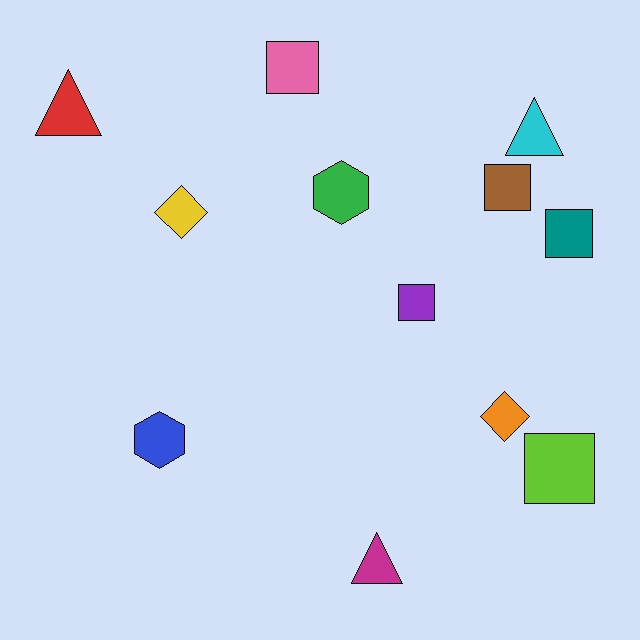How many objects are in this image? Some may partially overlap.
There are 12 objects.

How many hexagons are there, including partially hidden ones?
There are 2 hexagons.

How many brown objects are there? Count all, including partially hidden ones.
There is 1 brown object.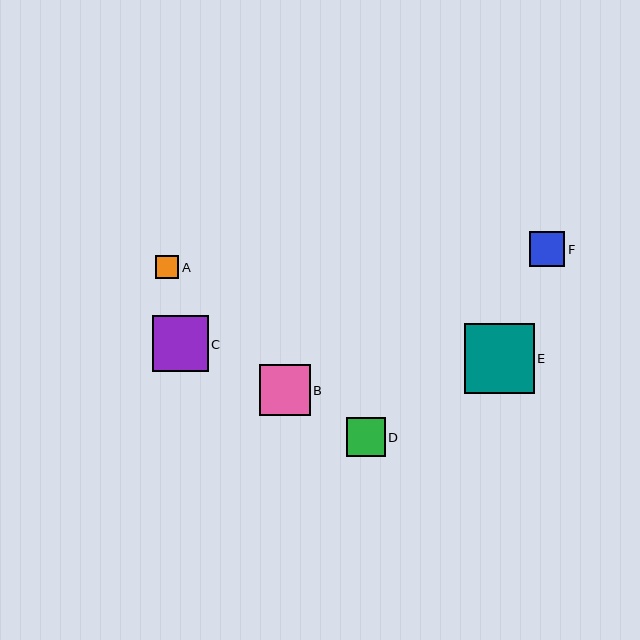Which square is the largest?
Square E is the largest with a size of approximately 70 pixels.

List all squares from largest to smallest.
From largest to smallest: E, C, B, D, F, A.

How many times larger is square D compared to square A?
Square D is approximately 1.7 times the size of square A.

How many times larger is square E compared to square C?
Square E is approximately 1.2 times the size of square C.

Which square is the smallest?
Square A is the smallest with a size of approximately 23 pixels.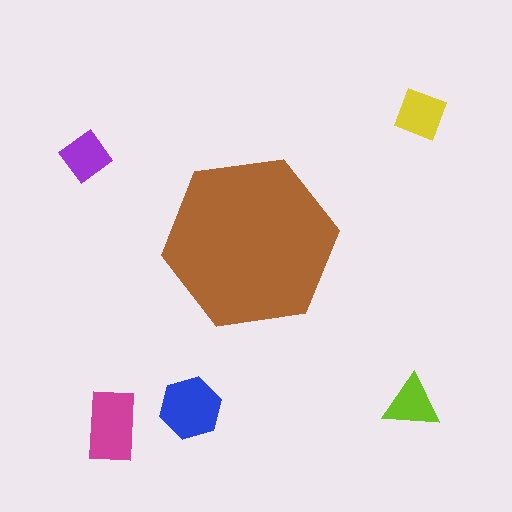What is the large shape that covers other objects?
A brown hexagon.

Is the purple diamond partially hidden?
No, the purple diamond is fully visible.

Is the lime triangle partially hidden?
No, the lime triangle is fully visible.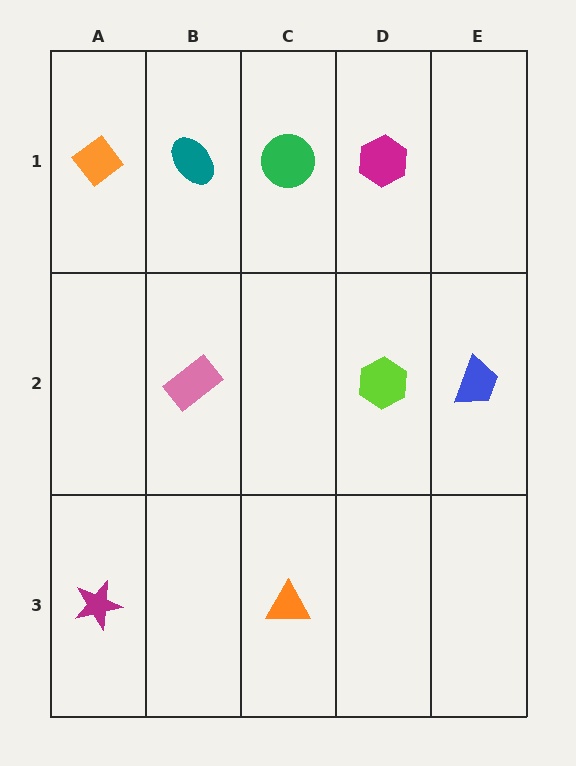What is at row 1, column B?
A teal ellipse.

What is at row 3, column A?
A magenta star.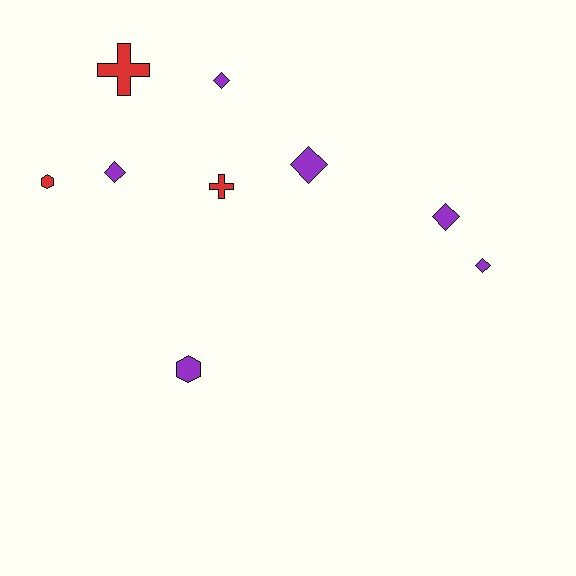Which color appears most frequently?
Purple, with 6 objects.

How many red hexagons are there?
There is 1 red hexagon.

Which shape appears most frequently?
Diamond, with 5 objects.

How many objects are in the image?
There are 9 objects.